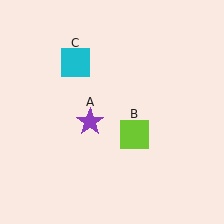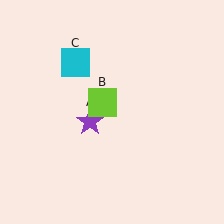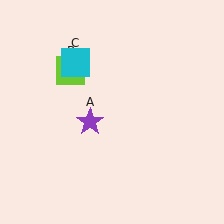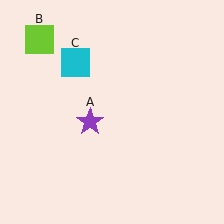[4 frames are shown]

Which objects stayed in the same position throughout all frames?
Purple star (object A) and cyan square (object C) remained stationary.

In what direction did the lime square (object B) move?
The lime square (object B) moved up and to the left.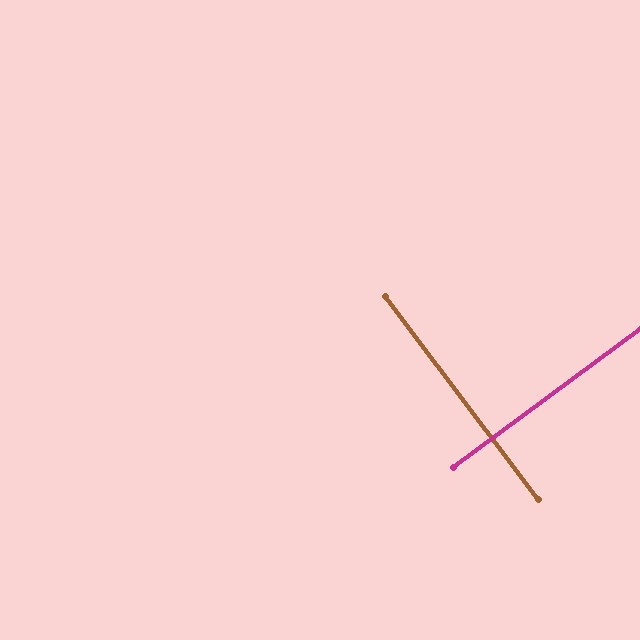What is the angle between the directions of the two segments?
Approximately 89 degrees.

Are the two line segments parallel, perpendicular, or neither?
Perpendicular — they meet at approximately 89°.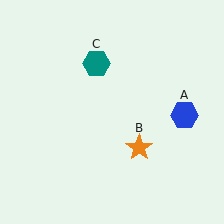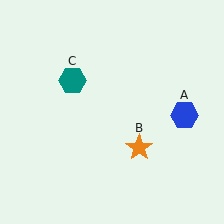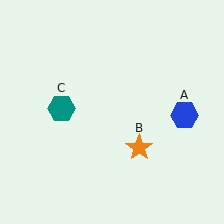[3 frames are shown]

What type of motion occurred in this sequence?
The teal hexagon (object C) rotated counterclockwise around the center of the scene.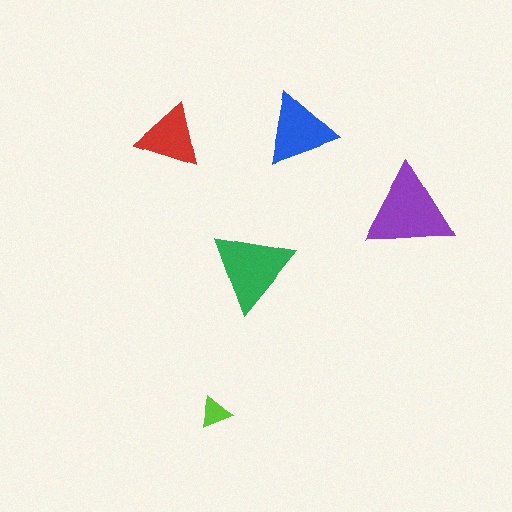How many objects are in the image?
There are 5 objects in the image.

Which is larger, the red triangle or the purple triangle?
The purple one.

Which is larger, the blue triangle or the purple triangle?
The purple one.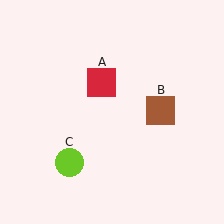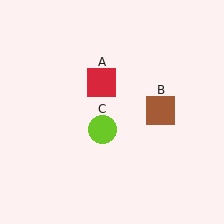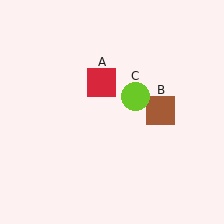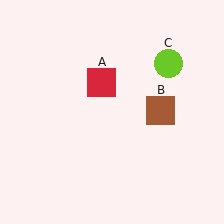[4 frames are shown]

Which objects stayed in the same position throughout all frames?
Red square (object A) and brown square (object B) remained stationary.